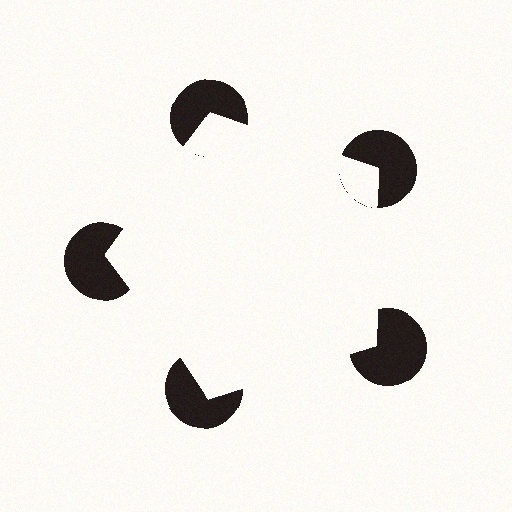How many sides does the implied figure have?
5 sides.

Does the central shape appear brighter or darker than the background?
It typically appears slightly brighter than the background, even though no actual brightness change is drawn.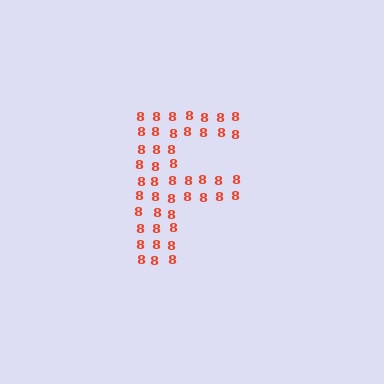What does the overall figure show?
The overall figure shows the letter F.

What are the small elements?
The small elements are digit 8's.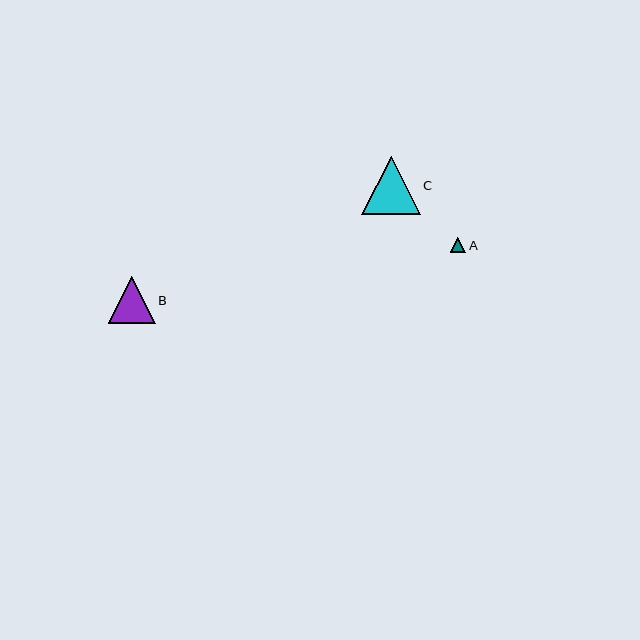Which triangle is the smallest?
Triangle A is the smallest with a size of approximately 15 pixels.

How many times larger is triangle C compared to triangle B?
Triangle C is approximately 1.3 times the size of triangle B.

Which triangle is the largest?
Triangle C is the largest with a size of approximately 59 pixels.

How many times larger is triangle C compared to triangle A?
Triangle C is approximately 3.8 times the size of triangle A.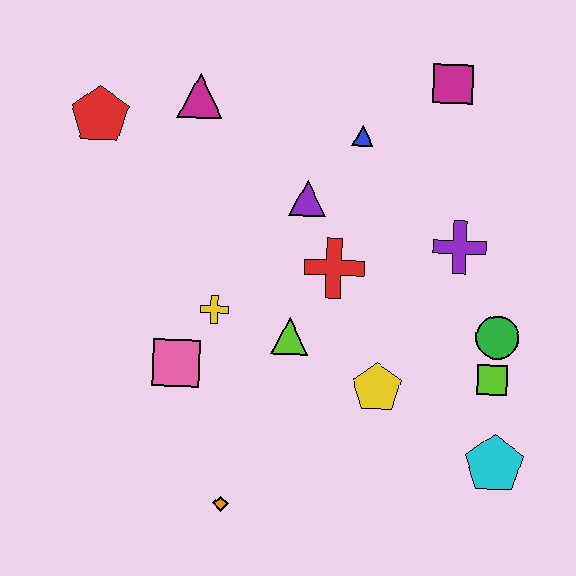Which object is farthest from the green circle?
The red pentagon is farthest from the green circle.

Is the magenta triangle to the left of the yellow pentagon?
Yes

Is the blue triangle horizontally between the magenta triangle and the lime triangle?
No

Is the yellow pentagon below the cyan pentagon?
No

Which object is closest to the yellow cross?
The pink square is closest to the yellow cross.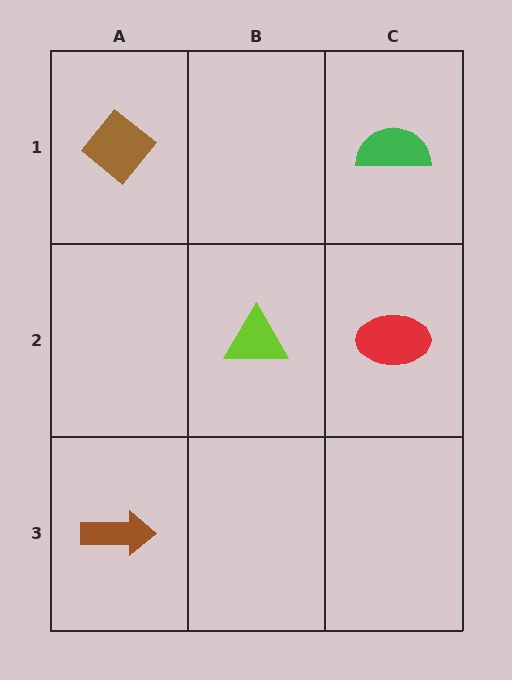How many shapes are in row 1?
2 shapes.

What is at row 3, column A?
A brown arrow.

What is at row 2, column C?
A red ellipse.